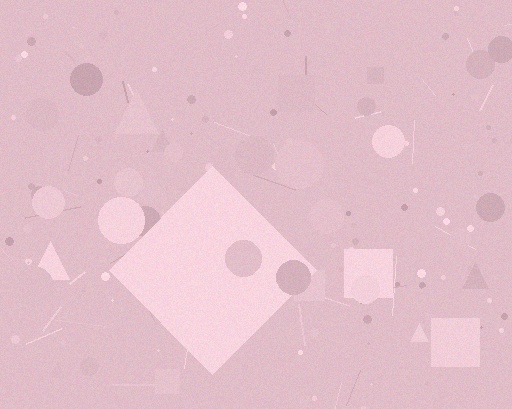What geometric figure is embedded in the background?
A diamond is embedded in the background.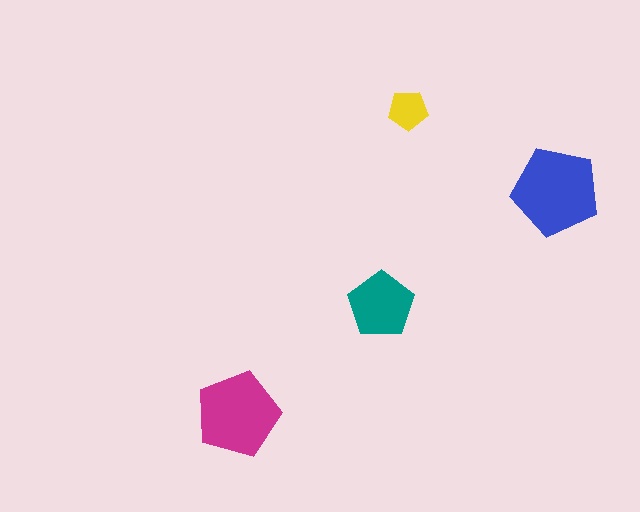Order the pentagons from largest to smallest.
the blue one, the magenta one, the teal one, the yellow one.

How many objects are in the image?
There are 4 objects in the image.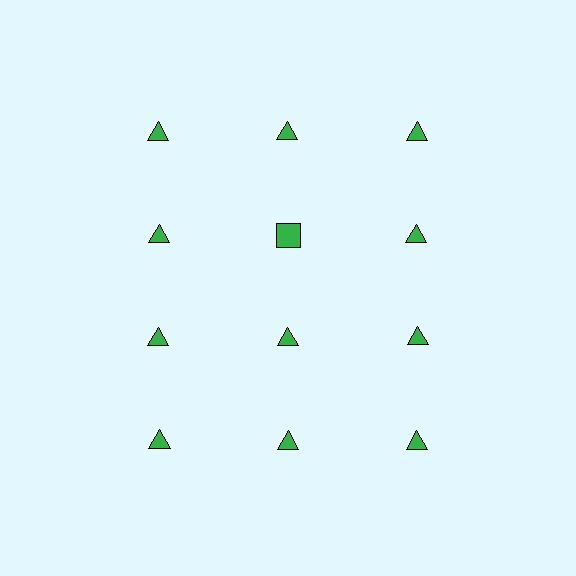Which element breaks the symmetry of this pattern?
The green square in the second row, second from left column breaks the symmetry. All other shapes are green triangles.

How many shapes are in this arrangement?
There are 12 shapes arranged in a grid pattern.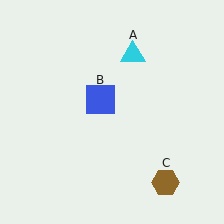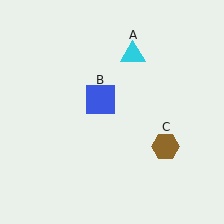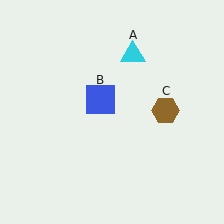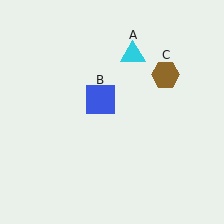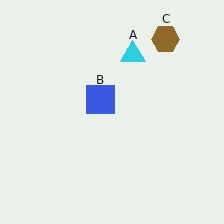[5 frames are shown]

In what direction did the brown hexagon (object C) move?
The brown hexagon (object C) moved up.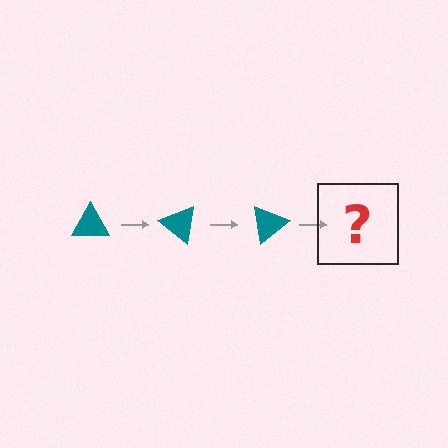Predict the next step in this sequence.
The next step is a teal triangle rotated 120 degrees.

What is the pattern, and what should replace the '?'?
The pattern is that the triangle rotates 40 degrees each step. The '?' should be a teal triangle rotated 120 degrees.